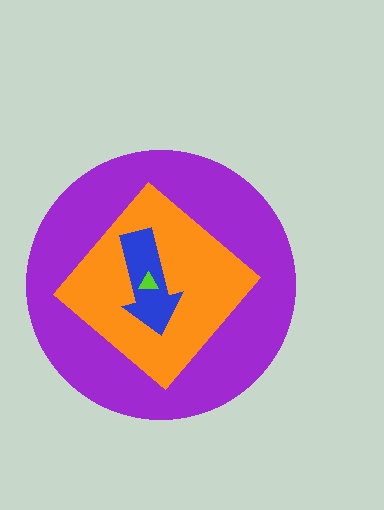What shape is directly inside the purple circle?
The orange diamond.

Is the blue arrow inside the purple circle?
Yes.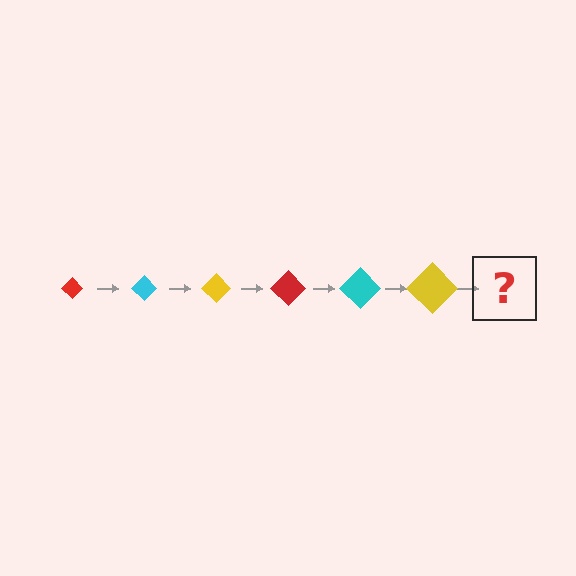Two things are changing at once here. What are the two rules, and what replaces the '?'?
The two rules are that the diamond grows larger each step and the color cycles through red, cyan, and yellow. The '?' should be a red diamond, larger than the previous one.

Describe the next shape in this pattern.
It should be a red diamond, larger than the previous one.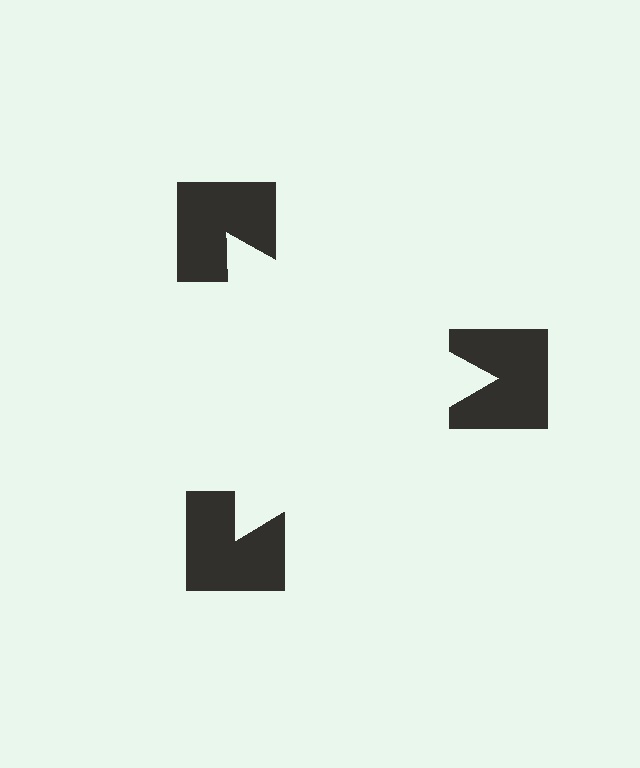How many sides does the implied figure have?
3 sides.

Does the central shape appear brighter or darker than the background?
It typically appears slightly brighter than the background, even though no actual brightness change is drawn.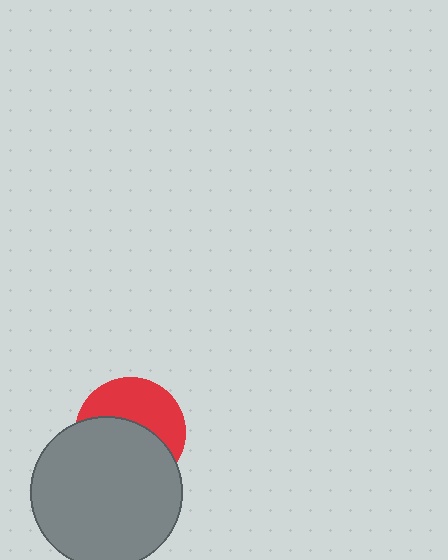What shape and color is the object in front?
The object in front is a gray circle.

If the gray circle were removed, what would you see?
You would see the complete red circle.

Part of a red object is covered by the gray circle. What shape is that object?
It is a circle.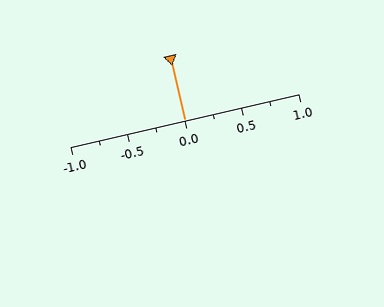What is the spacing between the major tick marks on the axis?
The major ticks are spaced 0.5 apart.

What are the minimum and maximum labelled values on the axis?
The axis runs from -1.0 to 1.0.